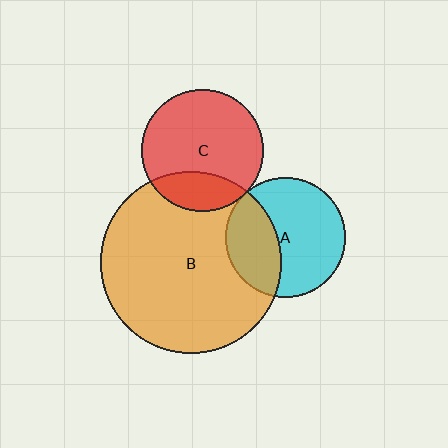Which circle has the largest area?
Circle B (orange).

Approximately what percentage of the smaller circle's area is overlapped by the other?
Approximately 35%.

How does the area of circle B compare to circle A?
Approximately 2.3 times.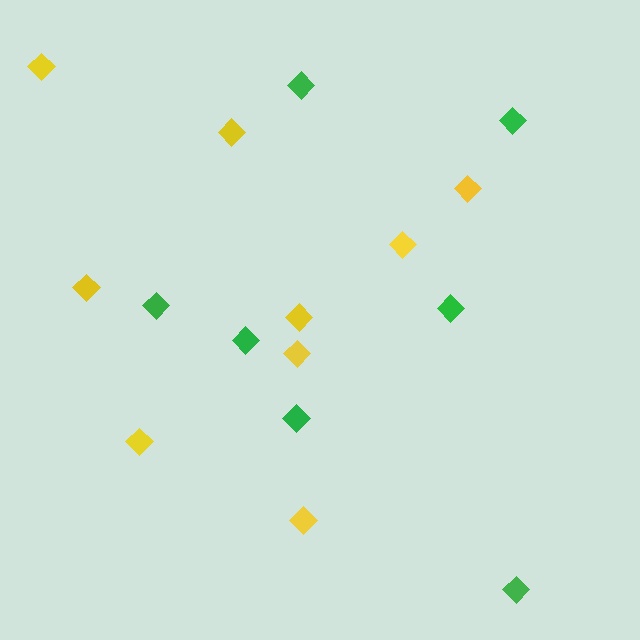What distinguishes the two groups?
There are 2 groups: one group of green diamonds (7) and one group of yellow diamonds (9).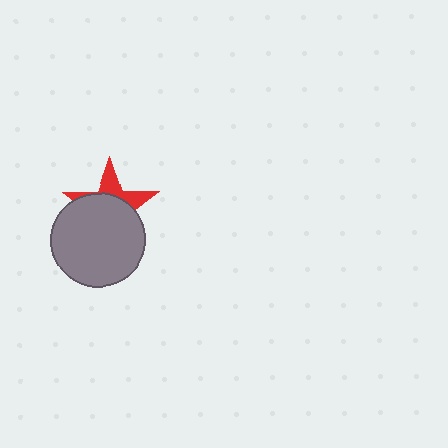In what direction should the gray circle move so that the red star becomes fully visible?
The gray circle should move down. That is the shortest direction to clear the overlap and leave the red star fully visible.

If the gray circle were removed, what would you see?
You would see the complete red star.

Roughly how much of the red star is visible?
A small part of it is visible (roughly 34%).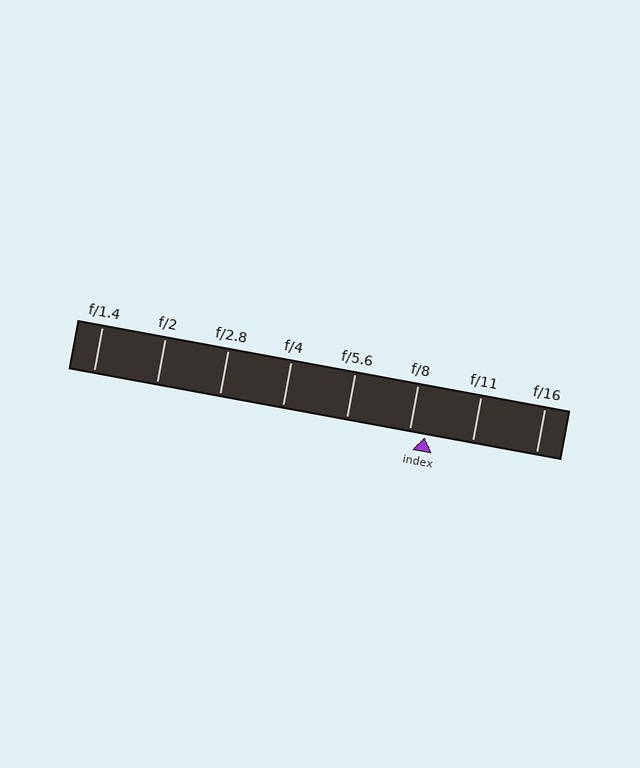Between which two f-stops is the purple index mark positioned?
The index mark is between f/8 and f/11.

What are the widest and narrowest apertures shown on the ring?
The widest aperture shown is f/1.4 and the narrowest is f/16.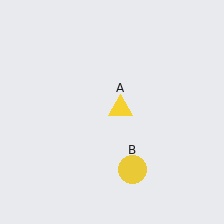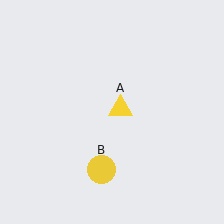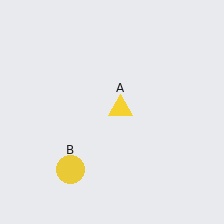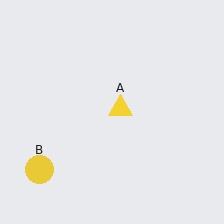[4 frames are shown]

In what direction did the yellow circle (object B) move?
The yellow circle (object B) moved left.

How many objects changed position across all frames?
1 object changed position: yellow circle (object B).